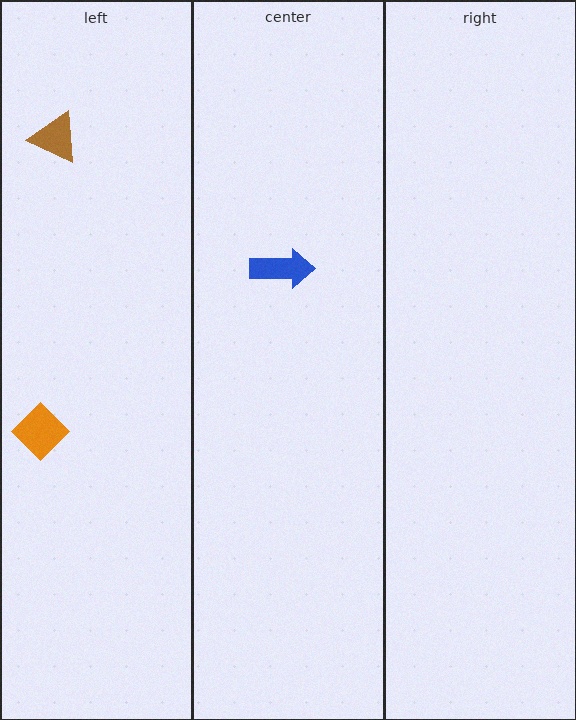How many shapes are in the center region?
1.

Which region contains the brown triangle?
The left region.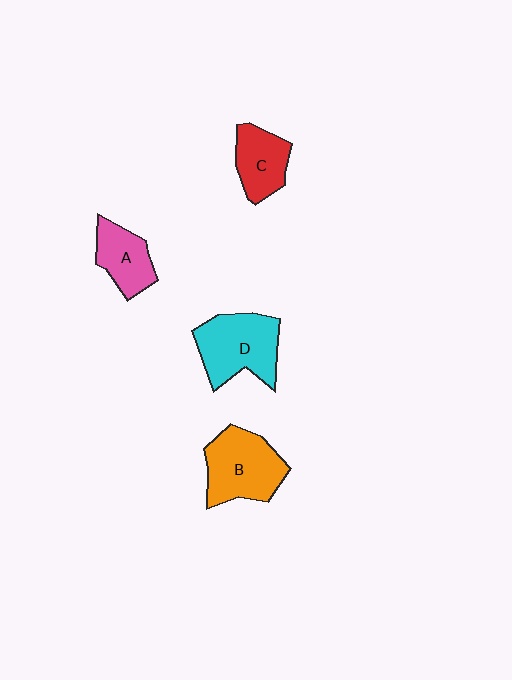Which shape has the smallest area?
Shape A (pink).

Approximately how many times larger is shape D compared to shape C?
Approximately 1.5 times.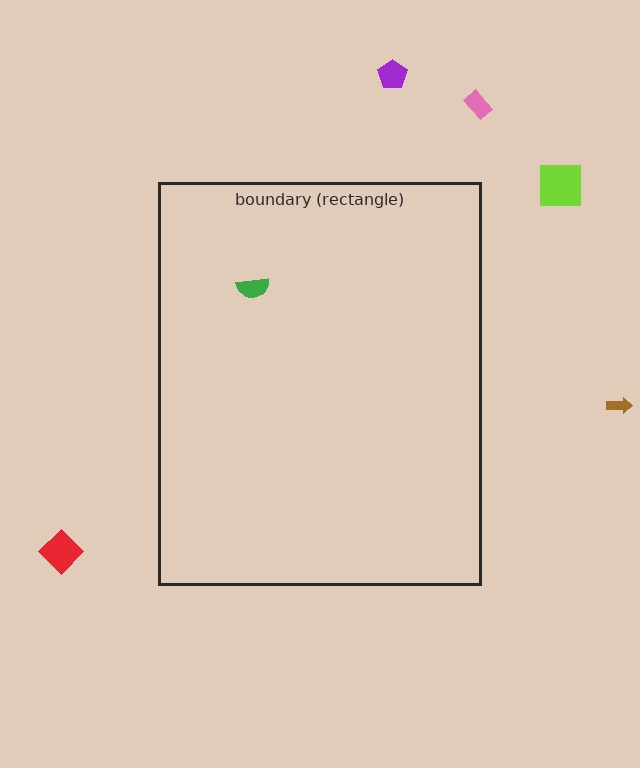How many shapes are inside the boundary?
1 inside, 5 outside.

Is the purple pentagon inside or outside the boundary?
Outside.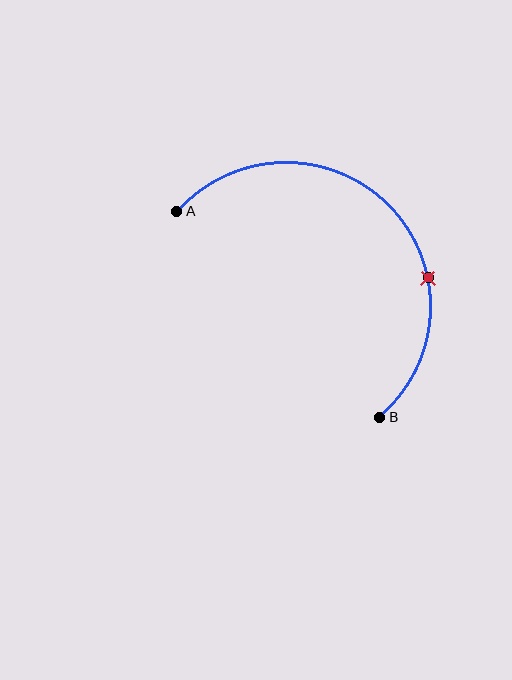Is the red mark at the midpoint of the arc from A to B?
No. The red mark lies on the arc but is closer to endpoint B. The arc midpoint would be at the point on the curve equidistant along the arc from both A and B.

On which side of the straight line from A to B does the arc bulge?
The arc bulges above and to the right of the straight line connecting A and B.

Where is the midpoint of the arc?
The arc midpoint is the point on the curve farthest from the straight line joining A and B. It sits above and to the right of that line.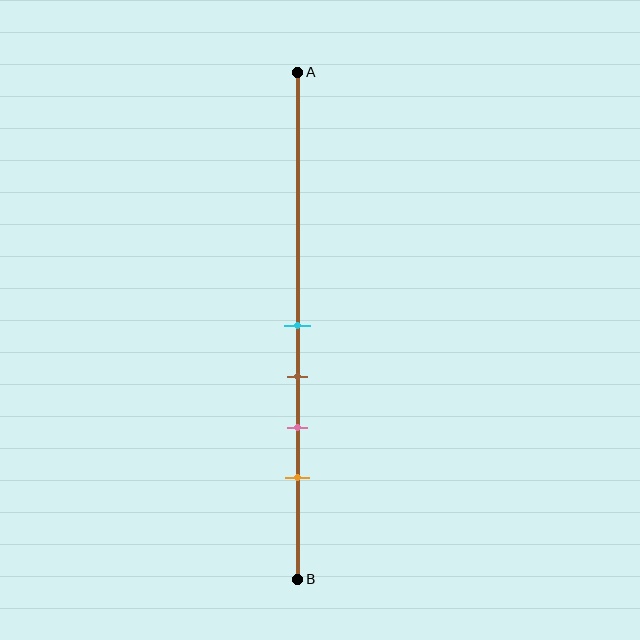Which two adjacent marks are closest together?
The cyan and brown marks are the closest adjacent pair.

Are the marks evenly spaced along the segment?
Yes, the marks are approximately evenly spaced.